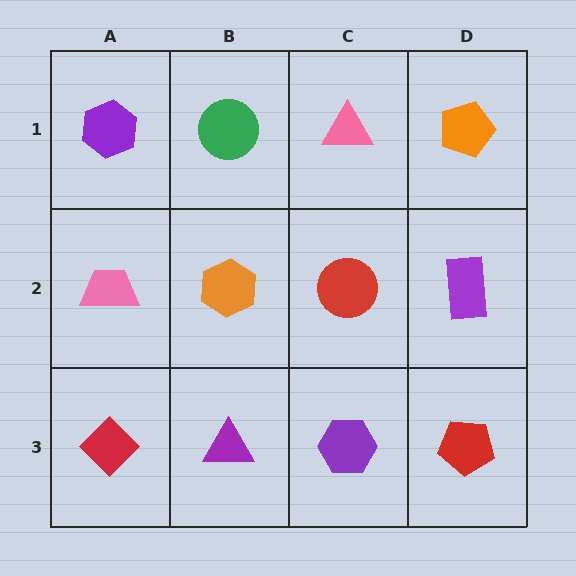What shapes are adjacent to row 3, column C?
A red circle (row 2, column C), a purple triangle (row 3, column B), a red pentagon (row 3, column D).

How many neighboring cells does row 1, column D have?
2.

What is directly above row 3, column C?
A red circle.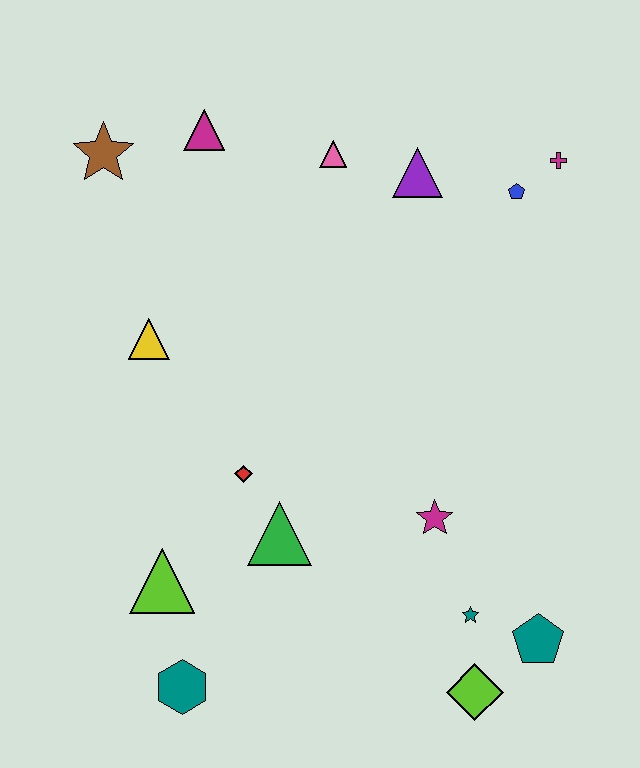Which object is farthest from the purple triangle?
The teal hexagon is farthest from the purple triangle.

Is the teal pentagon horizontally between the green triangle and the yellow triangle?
No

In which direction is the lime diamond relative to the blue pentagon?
The lime diamond is below the blue pentagon.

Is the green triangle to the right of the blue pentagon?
No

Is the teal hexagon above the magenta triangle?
No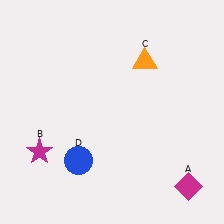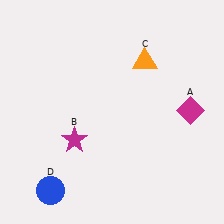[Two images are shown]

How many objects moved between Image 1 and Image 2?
3 objects moved between the two images.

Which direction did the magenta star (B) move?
The magenta star (B) moved right.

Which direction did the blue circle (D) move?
The blue circle (D) moved down.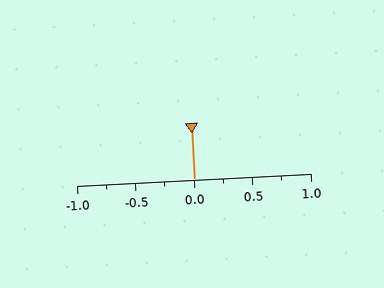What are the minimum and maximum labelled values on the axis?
The axis runs from -1.0 to 1.0.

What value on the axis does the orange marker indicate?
The marker indicates approximately 0.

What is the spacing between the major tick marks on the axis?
The major ticks are spaced 0.5 apart.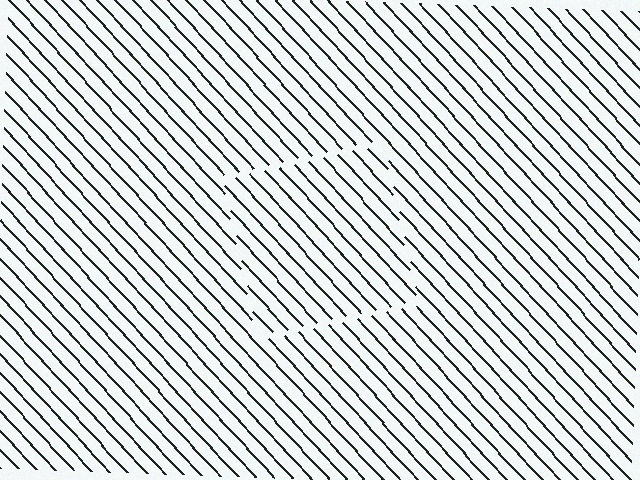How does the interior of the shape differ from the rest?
The interior of the shape contains the same grating, shifted by half a period — the contour is defined by the phase discontinuity where line-ends from the inner and outer gratings abut.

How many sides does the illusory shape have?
4 sides — the line-ends trace a square.